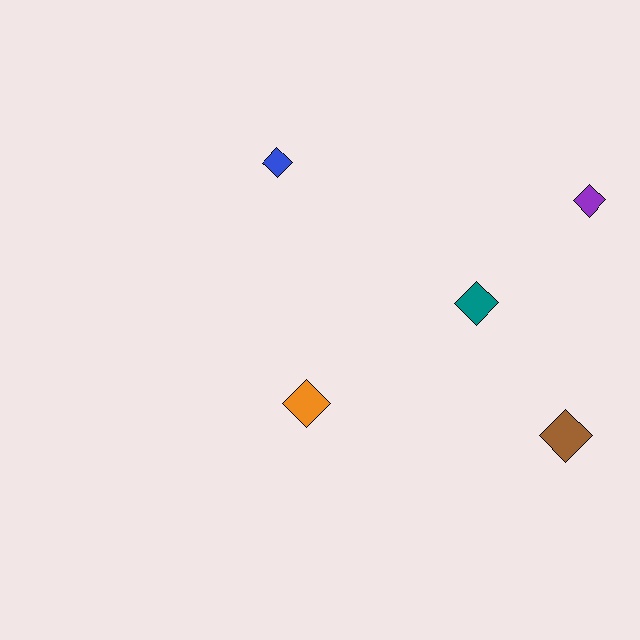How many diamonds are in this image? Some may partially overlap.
There are 5 diamonds.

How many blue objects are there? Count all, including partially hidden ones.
There is 1 blue object.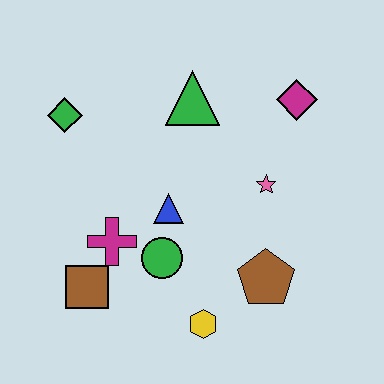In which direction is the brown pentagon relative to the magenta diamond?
The brown pentagon is below the magenta diamond.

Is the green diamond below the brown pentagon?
No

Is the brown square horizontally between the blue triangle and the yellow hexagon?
No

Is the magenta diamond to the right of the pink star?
Yes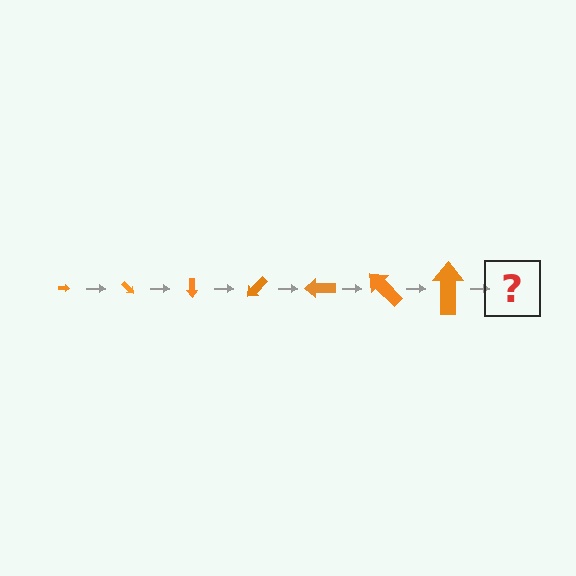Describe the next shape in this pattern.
It should be an arrow, larger than the previous one and rotated 315 degrees from the start.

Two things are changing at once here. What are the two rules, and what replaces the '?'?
The two rules are that the arrow grows larger each step and it rotates 45 degrees each step. The '?' should be an arrow, larger than the previous one and rotated 315 degrees from the start.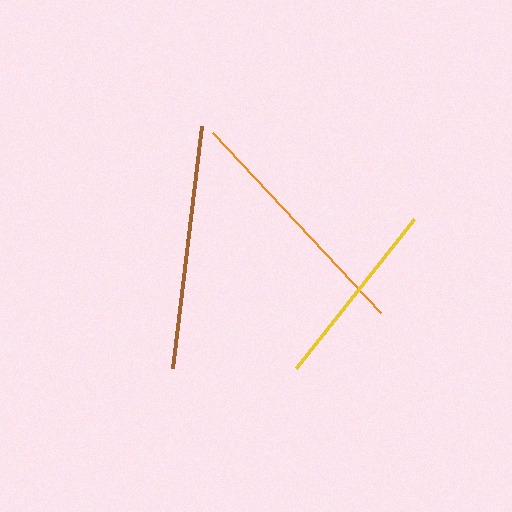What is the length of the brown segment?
The brown segment is approximately 243 pixels long.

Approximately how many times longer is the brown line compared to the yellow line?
The brown line is approximately 1.3 times the length of the yellow line.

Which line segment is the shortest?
The yellow line is the shortest at approximately 190 pixels.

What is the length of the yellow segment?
The yellow segment is approximately 190 pixels long.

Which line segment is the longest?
The orange line is the longest at approximately 246 pixels.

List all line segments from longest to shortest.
From longest to shortest: orange, brown, yellow.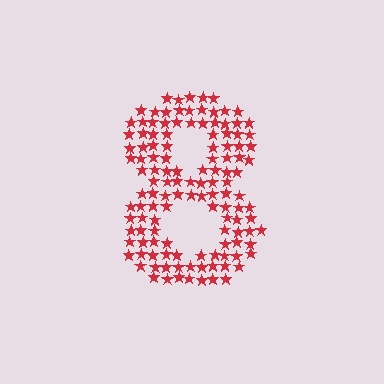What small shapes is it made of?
It is made of small stars.